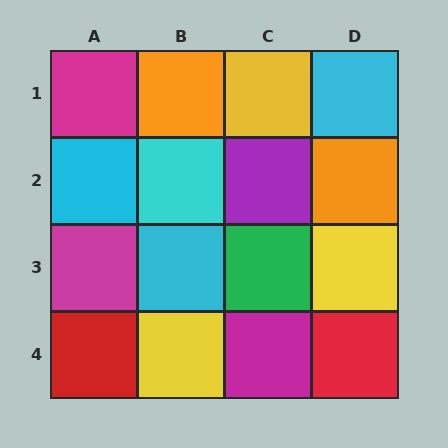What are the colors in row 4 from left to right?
Red, yellow, magenta, red.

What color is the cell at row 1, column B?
Orange.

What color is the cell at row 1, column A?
Magenta.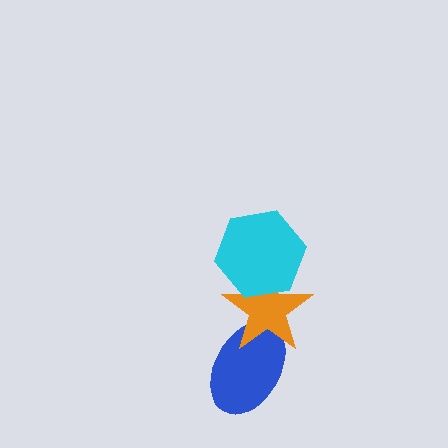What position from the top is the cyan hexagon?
The cyan hexagon is 1st from the top.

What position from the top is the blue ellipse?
The blue ellipse is 3rd from the top.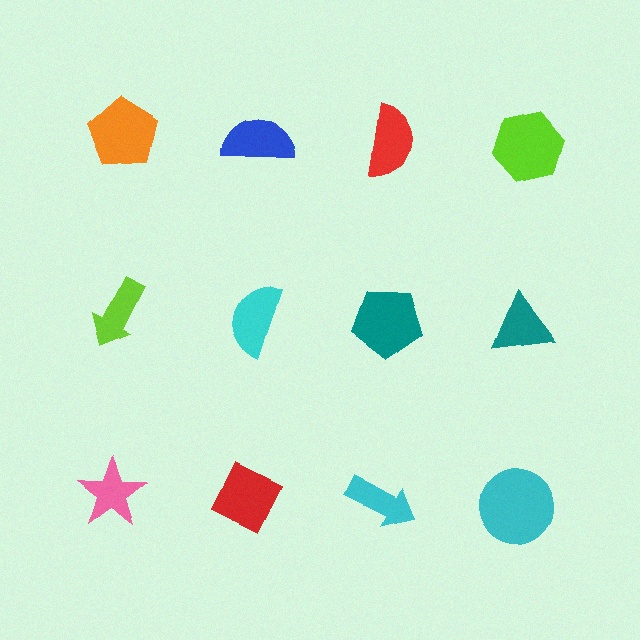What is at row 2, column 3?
A teal pentagon.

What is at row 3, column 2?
A red diamond.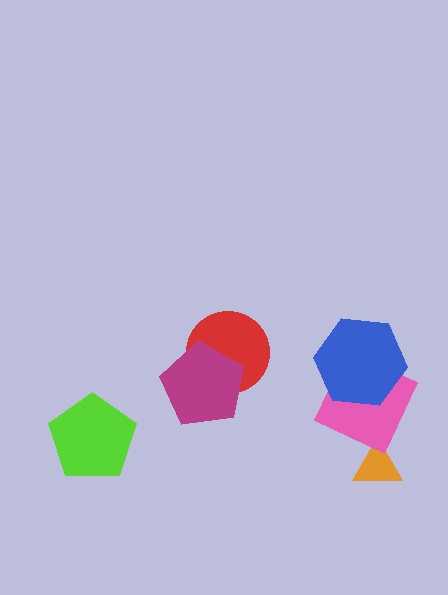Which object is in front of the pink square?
The blue hexagon is in front of the pink square.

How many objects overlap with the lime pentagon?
0 objects overlap with the lime pentagon.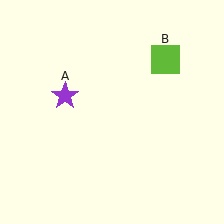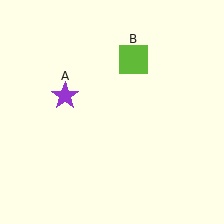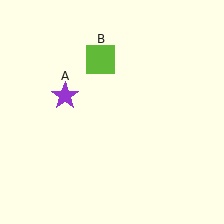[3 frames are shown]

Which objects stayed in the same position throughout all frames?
Purple star (object A) remained stationary.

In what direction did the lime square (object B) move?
The lime square (object B) moved left.